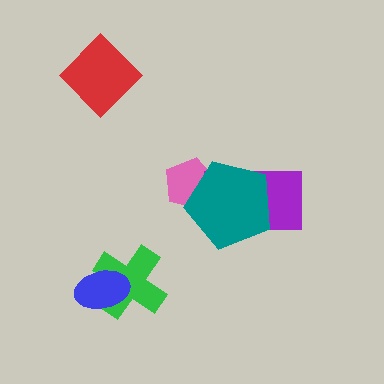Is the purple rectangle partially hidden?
Yes, it is partially covered by another shape.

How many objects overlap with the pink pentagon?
2 objects overlap with the pink pentagon.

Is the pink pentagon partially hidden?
Yes, it is partially covered by another shape.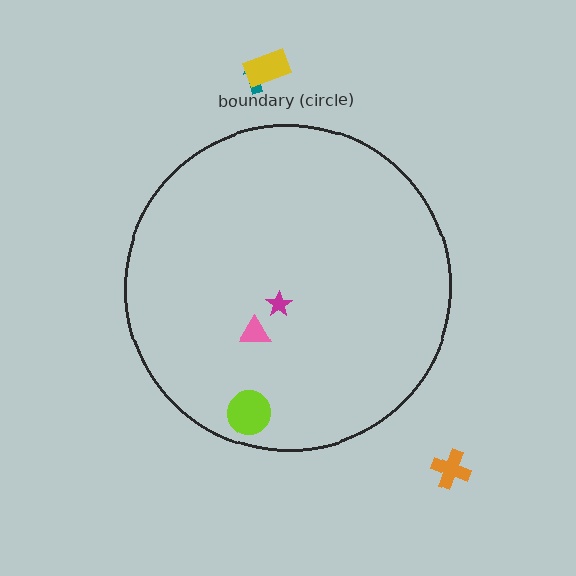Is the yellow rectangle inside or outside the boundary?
Outside.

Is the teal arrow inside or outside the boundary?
Outside.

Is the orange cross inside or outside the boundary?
Outside.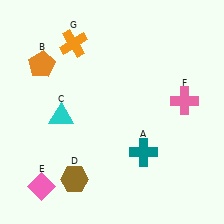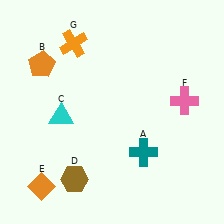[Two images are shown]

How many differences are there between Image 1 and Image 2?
There is 1 difference between the two images.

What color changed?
The diamond (E) changed from pink in Image 1 to orange in Image 2.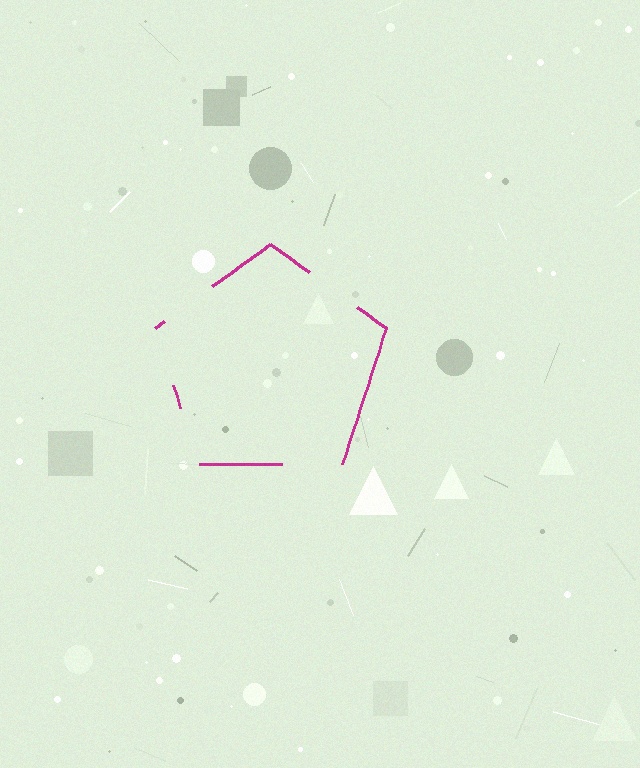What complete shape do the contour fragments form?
The contour fragments form a pentagon.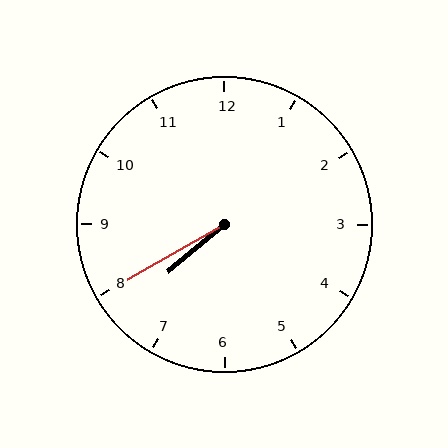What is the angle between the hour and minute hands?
Approximately 10 degrees.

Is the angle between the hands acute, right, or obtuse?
It is acute.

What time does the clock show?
7:40.